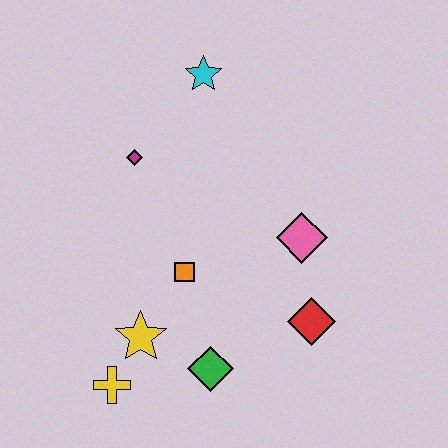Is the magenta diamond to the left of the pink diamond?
Yes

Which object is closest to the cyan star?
The magenta diamond is closest to the cyan star.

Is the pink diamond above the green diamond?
Yes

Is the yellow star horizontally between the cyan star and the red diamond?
No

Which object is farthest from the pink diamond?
The yellow cross is farthest from the pink diamond.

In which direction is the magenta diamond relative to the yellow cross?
The magenta diamond is above the yellow cross.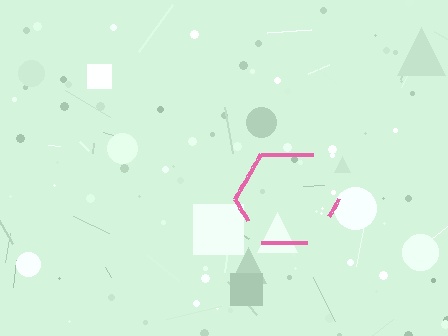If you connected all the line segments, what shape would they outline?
They would outline a hexagon.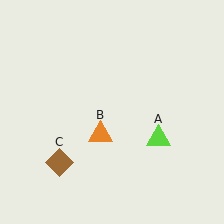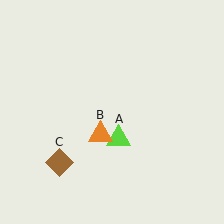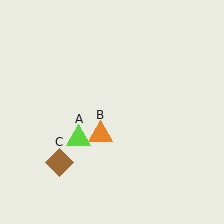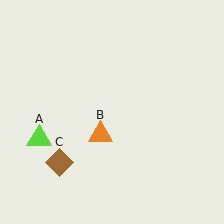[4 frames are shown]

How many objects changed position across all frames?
1 object changed position: lime triangle (object A).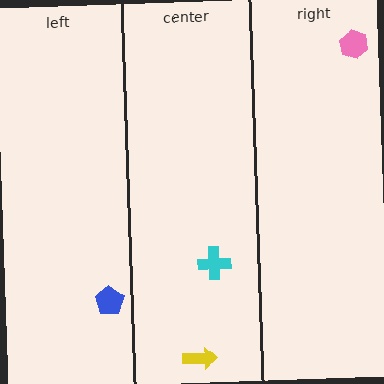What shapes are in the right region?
The pink hexagon.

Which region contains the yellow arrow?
The center region.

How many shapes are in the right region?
1.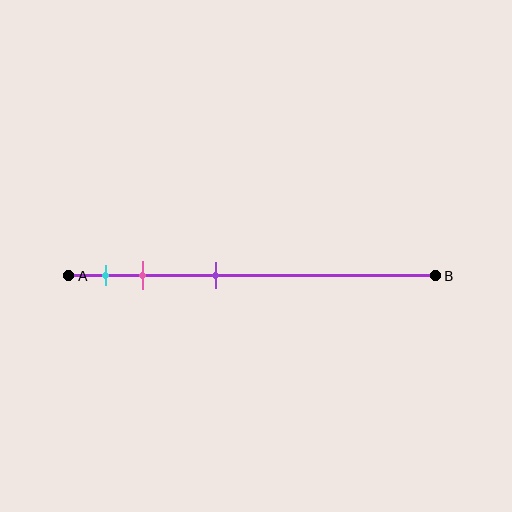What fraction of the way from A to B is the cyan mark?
The cyan mark is approximately 10% (0.1) of the way from A to B.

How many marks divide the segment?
There are 3 marks dividing the segment.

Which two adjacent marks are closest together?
The cyan and pink marks are the closest adjacent pair.